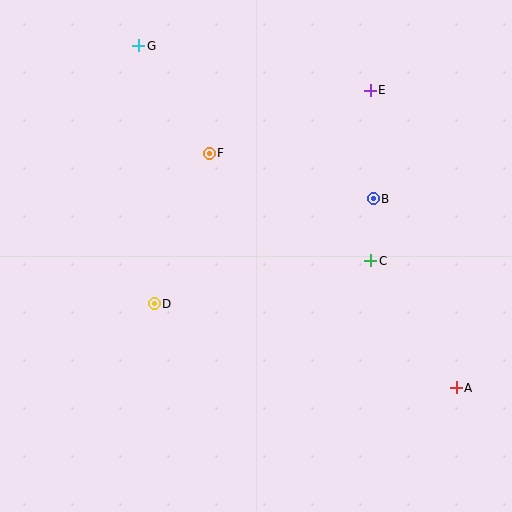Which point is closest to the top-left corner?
Point G is closest to the top-left corner.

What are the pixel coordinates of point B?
Point B is at (373, 199).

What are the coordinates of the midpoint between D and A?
The midpoint between D and A is at (305, 346).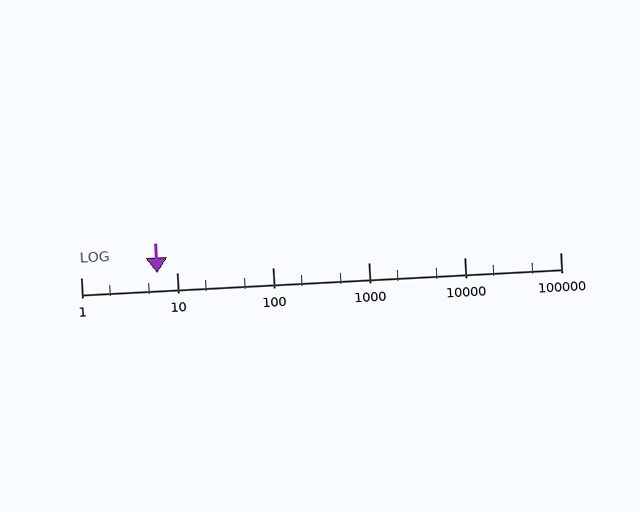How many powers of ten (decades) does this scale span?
The scale spans 5 decades, from 1 to 100000.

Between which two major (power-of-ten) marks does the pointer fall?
The pointer is between 1 and 10.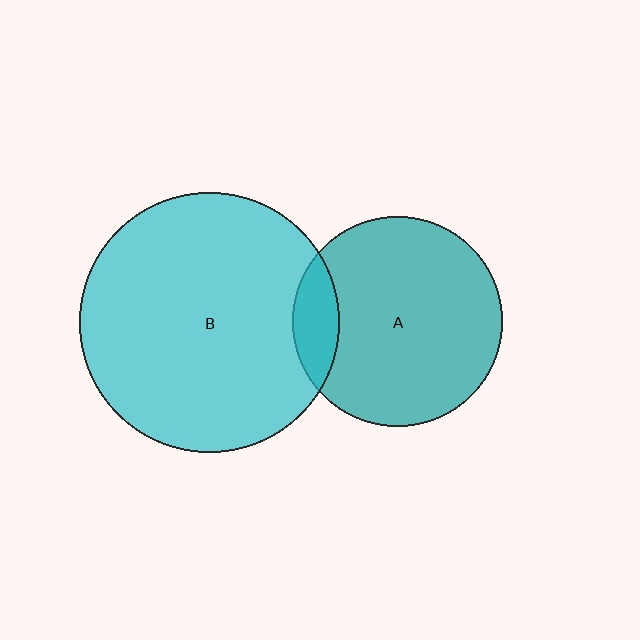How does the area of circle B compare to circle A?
Approximately 1.5 times.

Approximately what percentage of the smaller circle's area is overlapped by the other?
Approximately 15%.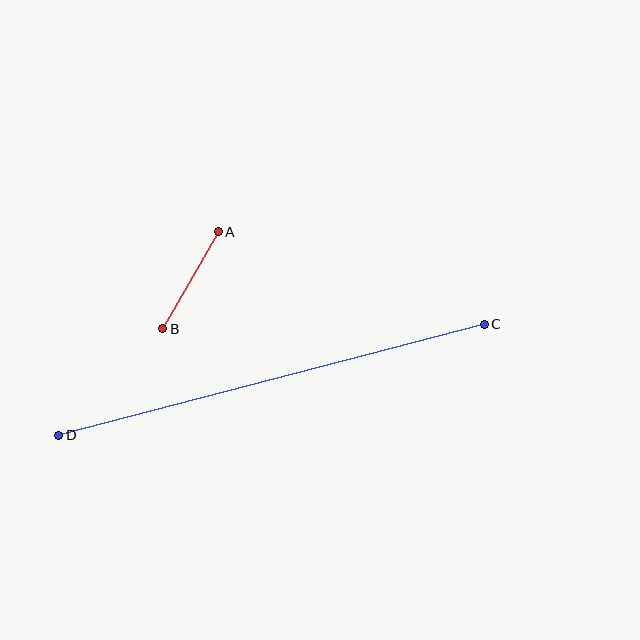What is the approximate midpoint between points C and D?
The midpoint is at approximately (272, 380) pixels.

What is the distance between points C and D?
The distance is approximately 440 pixels.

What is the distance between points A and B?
The distance is approximately 111 pixels.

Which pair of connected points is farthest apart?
Points C and D are farthest apart.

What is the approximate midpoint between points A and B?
The midpoint is at approximately (191, 280) pixels.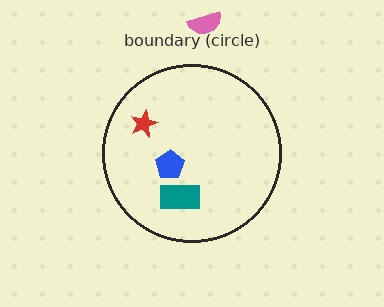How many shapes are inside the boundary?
3 inside, 1 outside.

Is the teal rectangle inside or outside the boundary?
Inside.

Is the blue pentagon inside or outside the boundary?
Inside.